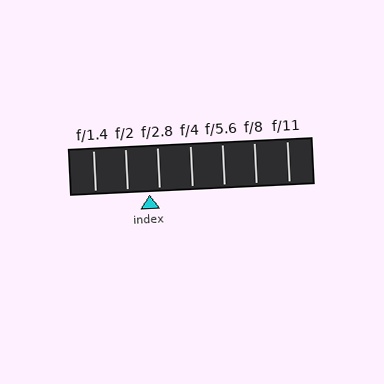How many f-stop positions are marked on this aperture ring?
There are 7 f-stop positions marked.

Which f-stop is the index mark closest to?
The index mark is closest to f/2.8.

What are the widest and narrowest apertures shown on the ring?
The widest aperture shown is f/1.4 and the narrowest is f/11.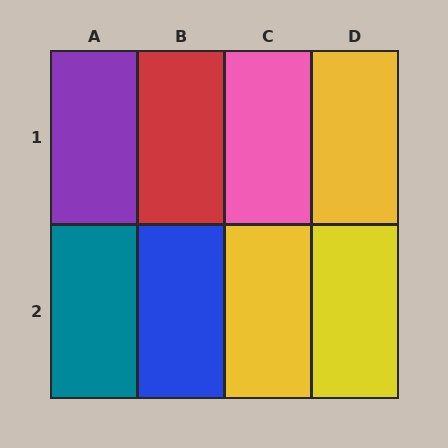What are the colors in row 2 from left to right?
Teal, blue, yellow, yellow.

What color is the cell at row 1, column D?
Yellow.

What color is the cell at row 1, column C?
Pink.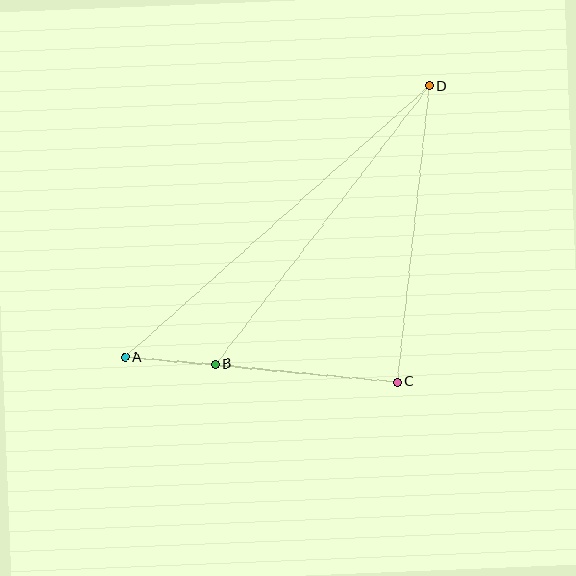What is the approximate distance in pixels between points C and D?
The distance between C and D is approximately 297 pixels.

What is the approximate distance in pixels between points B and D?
The distance between B and D is approximately 351 pixels.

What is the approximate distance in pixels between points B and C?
The distance between B and C is approximately 183 pixels.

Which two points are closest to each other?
Points A and B are closest to each other.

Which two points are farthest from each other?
Points A and D are farthest from each other.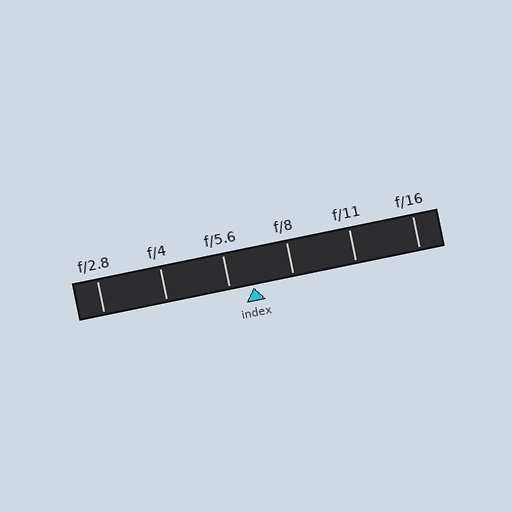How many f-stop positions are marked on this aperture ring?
There are 6 f-stop positions marked.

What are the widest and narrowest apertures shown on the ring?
The widest aperture shown is f/2.8 and the narrowest is f/16.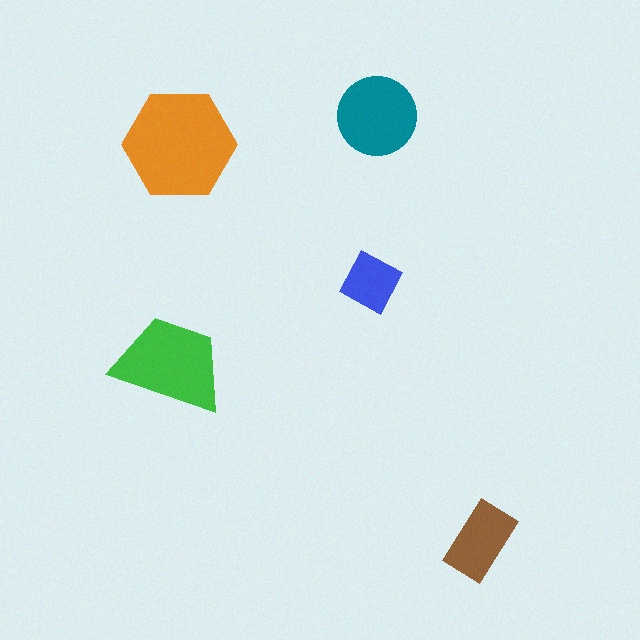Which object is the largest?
The orange hexagon.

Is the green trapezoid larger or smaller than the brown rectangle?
Larger.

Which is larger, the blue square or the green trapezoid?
The green trapezoid.